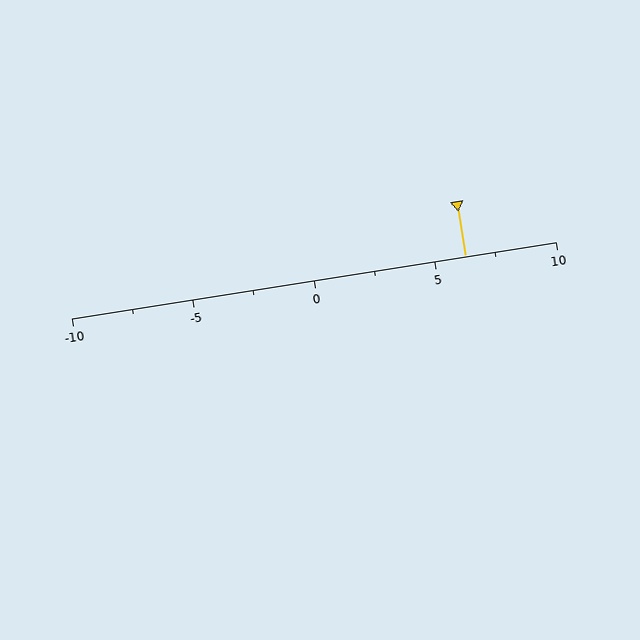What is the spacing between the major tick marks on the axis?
The major ticks are spaced 5 apart.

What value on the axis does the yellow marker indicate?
The marker indicates approximately 6.2.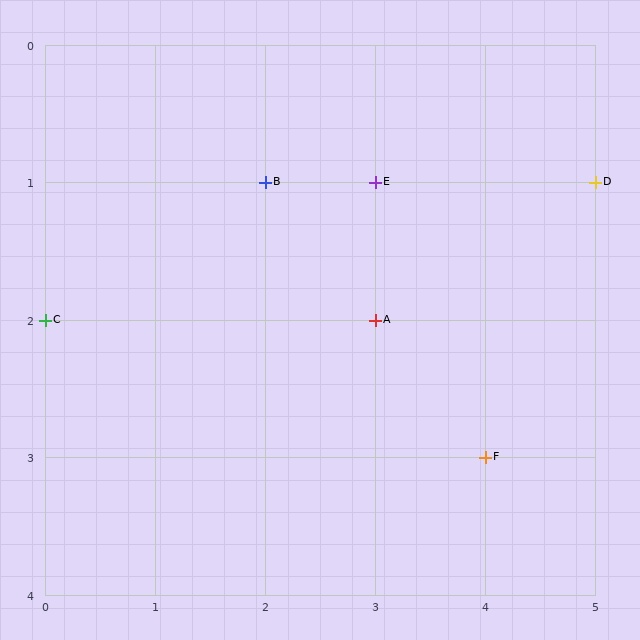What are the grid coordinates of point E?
Point E is at grid coordinates (3, 1).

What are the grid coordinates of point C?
Point C is at grid coordinates (0, 2).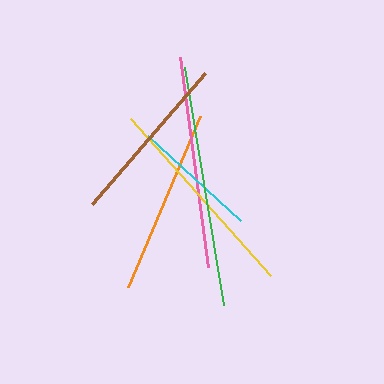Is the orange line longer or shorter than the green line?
The green line is longer than the orange line.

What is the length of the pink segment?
The pink segment is approximately 211 pixels long.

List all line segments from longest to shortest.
From longest to shortest: green, pink, yellow, orange, brown, cyan.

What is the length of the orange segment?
The orange segment is approximately 185 pixels long.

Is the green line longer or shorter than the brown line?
The green line is longer than the brown line.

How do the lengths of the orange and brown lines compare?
The orange and brown lines are approximately the same length.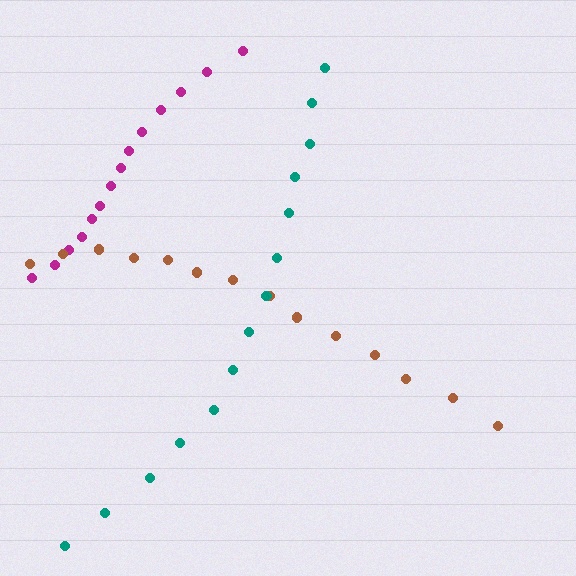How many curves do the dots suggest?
There are 3 distinct paths.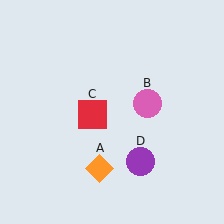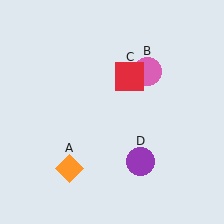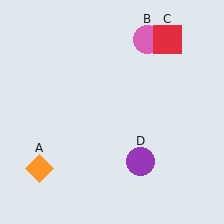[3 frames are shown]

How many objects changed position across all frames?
3 objects changed position: orange diamond (object A), pink circle (object B), red square (object C).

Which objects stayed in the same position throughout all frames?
Purple circle (object D) remained stationary.